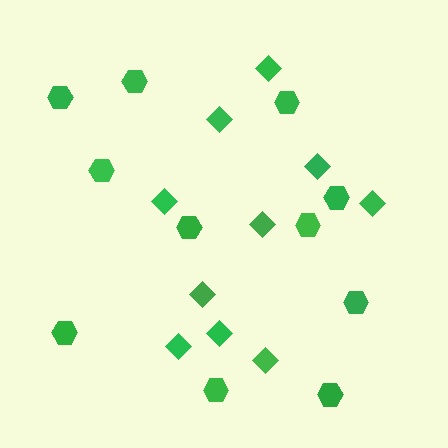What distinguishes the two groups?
There are 2 groups: one group of hexagons (11) and one group of diamonds (10).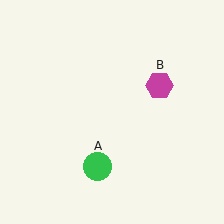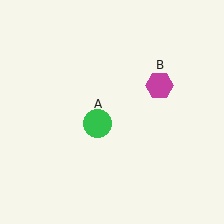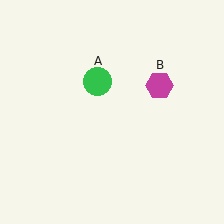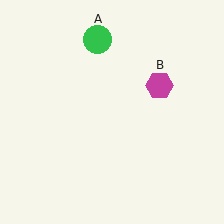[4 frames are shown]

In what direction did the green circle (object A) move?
The green circle (object A) moved up.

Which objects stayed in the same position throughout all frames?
Magenta hexagon (object B) remained stationary.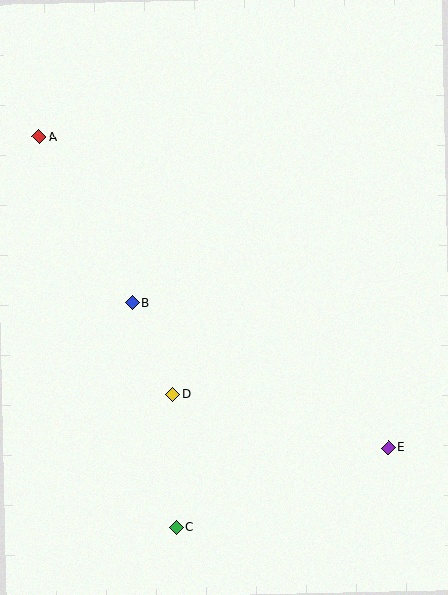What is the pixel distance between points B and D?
The distance between B and D is 101 pixels.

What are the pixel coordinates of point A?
Point A is at (39, 137).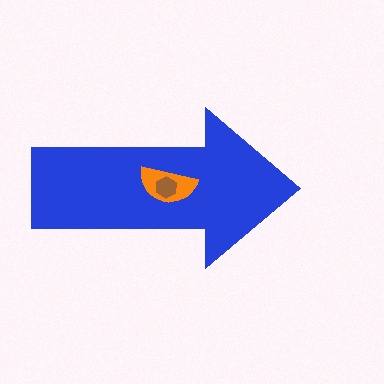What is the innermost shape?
The brown hexagon.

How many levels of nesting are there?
3.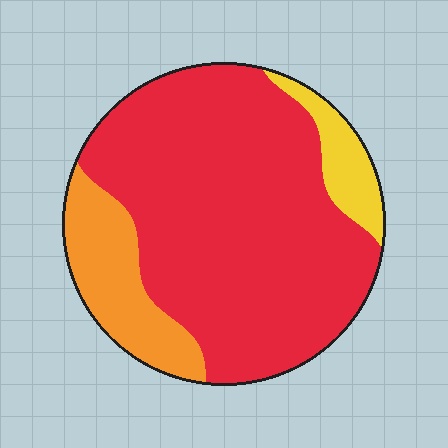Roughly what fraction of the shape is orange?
Orange takes up about one sixth (1/6) of the shape.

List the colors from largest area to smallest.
From largest to smallest: red, orange, yellow.